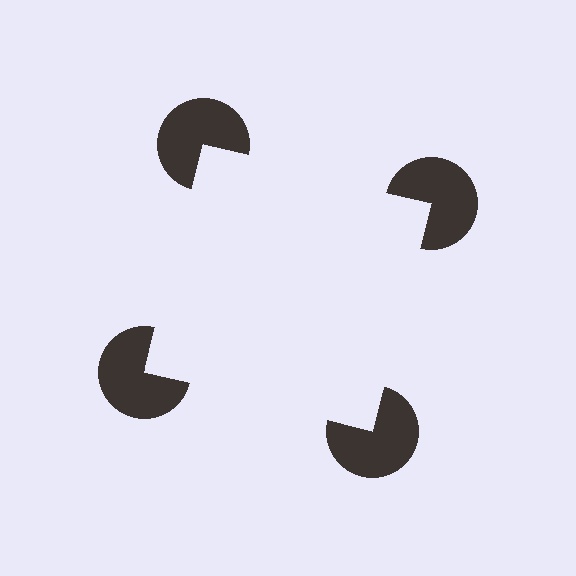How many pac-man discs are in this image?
There are 4 — one at each vertex of the illusory square.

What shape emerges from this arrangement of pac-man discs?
An illusory square — its edges are inferred from the aligned wedge cuts in the pac-man discs, not physically drawn.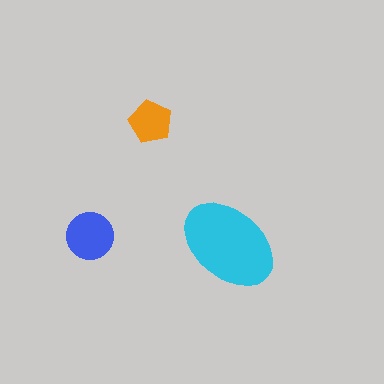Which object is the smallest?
The orange pentagon.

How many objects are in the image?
There are 3 objects in the image.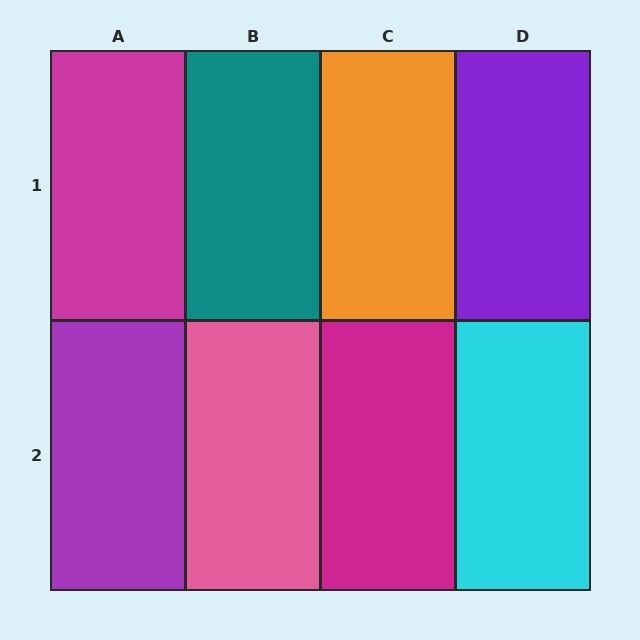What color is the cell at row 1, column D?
Purple.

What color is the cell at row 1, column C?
Orange.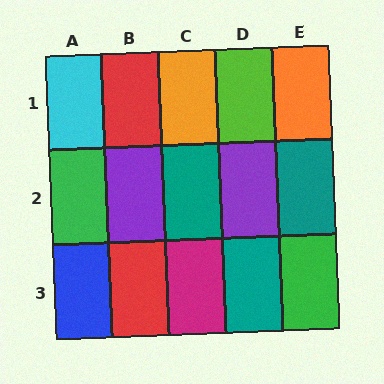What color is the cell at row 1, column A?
Cyan.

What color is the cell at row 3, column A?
Blue.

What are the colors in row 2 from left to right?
Green, purple, teal, purple, teal.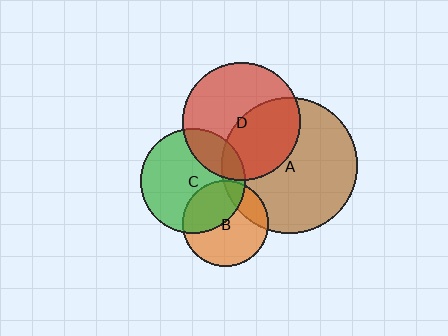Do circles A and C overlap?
Yes.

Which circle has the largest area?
Circle A (brown).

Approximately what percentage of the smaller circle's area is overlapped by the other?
Approximately 10%.